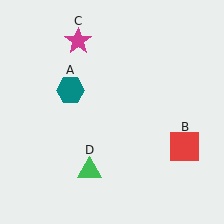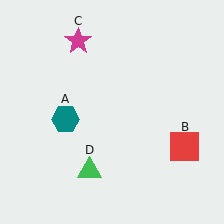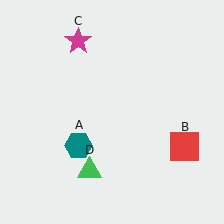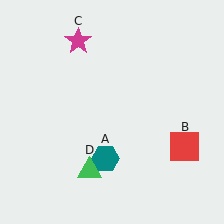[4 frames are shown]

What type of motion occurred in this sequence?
The teal hexagon (object A) rotated counterclockwise around the center of the scene.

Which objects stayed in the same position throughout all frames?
Red square (object B) and magenta star (object C) and green triangle (object D) remained stationary.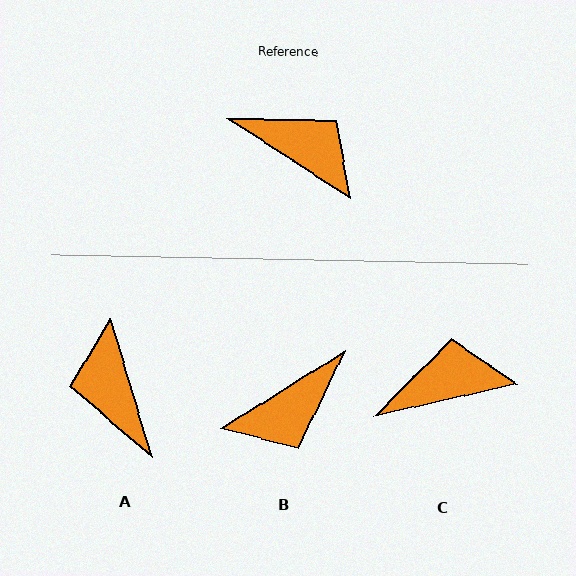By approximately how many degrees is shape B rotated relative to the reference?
Approximately 115 degrees clockwise.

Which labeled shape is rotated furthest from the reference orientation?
A, about 140 degrees away.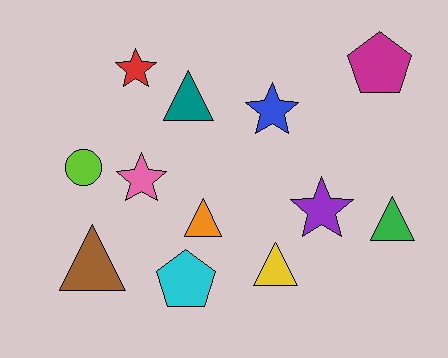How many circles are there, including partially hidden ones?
There is 1 circle.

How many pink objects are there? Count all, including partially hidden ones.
There is 1 pink object.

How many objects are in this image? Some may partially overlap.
There are 12 objects.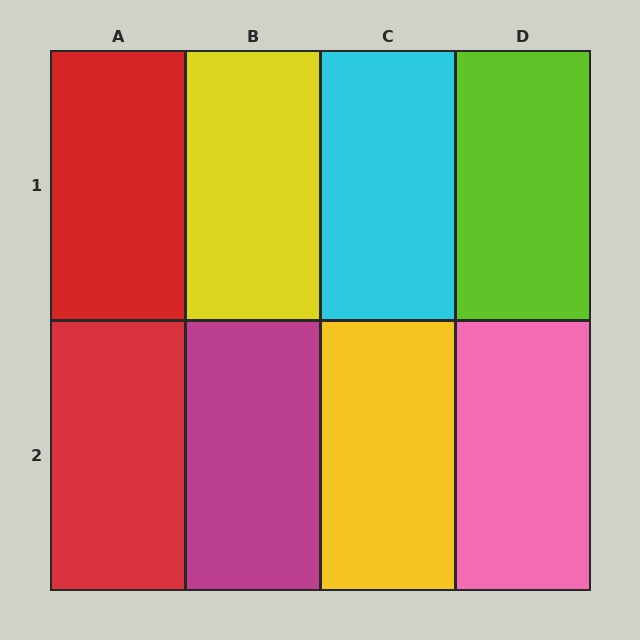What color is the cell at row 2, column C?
Yellow.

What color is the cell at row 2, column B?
Magenta.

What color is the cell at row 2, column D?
Pink.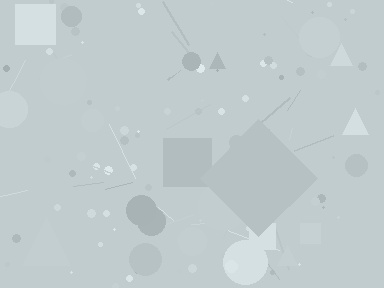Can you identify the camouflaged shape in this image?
The camouflaged shape is a diamond.